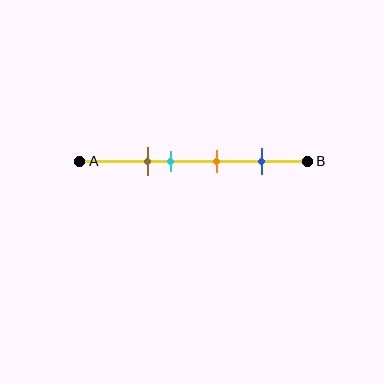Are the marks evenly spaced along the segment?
No, the marks are not evenly spaced.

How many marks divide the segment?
There are 4 marks dividing the segment.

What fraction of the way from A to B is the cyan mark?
The cyan mark is approximately 40% (0.4) of the way from A to B.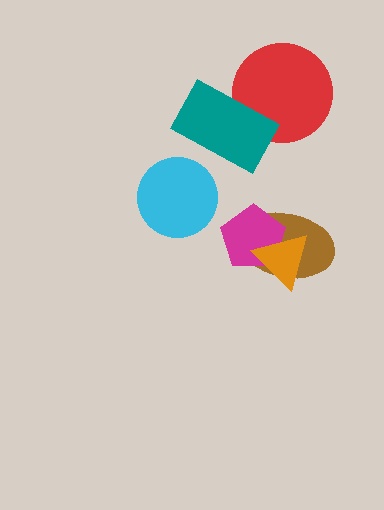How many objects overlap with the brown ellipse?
2 objects overlap with the brown ellipse.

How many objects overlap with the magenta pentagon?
2 objects overlap with the magenta pentagon.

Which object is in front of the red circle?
The teal rectangle is in front of the red circle.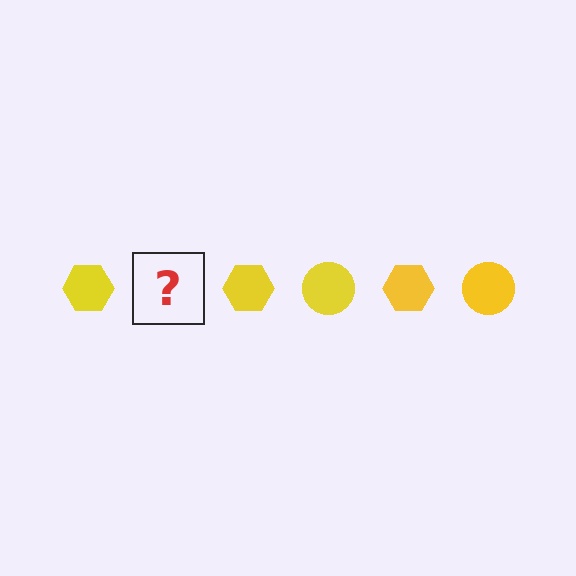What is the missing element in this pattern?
The missing element is a yellow circle.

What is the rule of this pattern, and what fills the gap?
The rule is that the pattern cycles through hexagon, circle shapes in yellow. The gap should be filled with a yellow circle.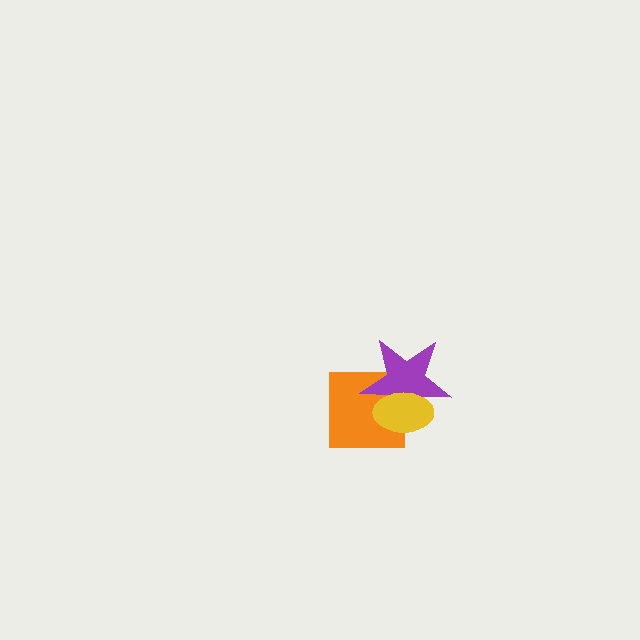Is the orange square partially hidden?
Yes, it is partially covered by another shape.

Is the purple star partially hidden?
Yes, it is partially covered by another shape.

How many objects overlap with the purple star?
2 objects overlap with the purple star.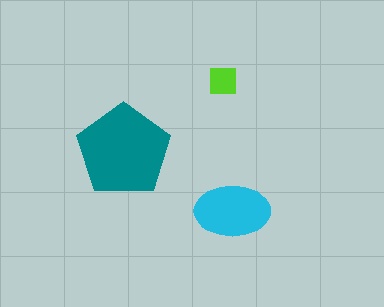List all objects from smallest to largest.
The lime square, the cyan ellipse, the teal pentagon.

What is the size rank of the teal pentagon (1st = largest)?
1st.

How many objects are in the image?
There are 3 objects in the image.